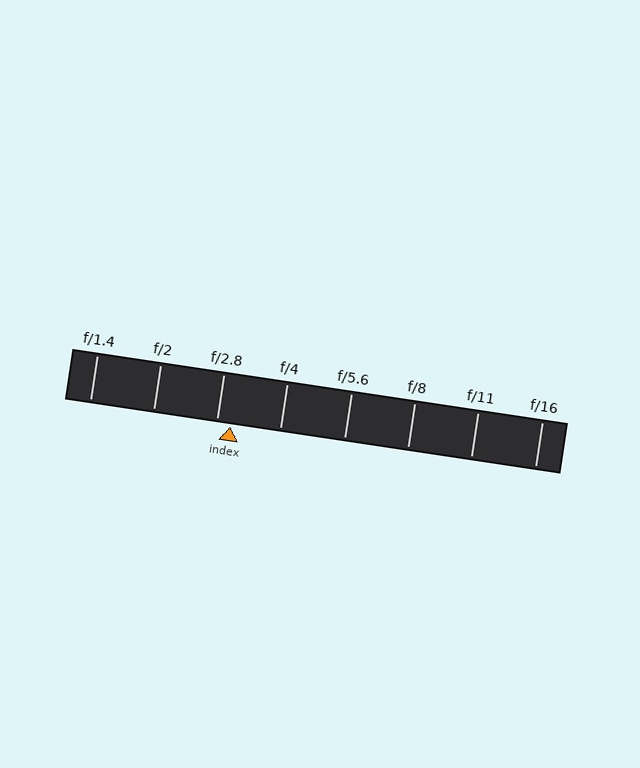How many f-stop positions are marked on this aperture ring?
There are 8 f-stop positions marked.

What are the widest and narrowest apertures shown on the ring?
The widest aperture shown is f/1.4 and the narrowest is f/16.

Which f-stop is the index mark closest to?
The index mark is closest to f/2.8.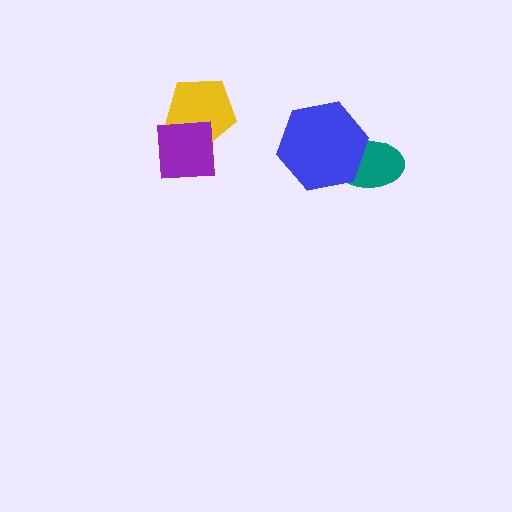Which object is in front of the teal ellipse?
The blue hexagon is in front of the teal ellipse.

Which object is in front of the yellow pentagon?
The purple square is in front of the yellow pentagon.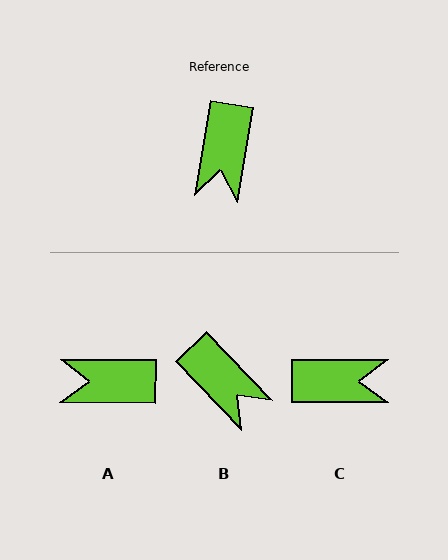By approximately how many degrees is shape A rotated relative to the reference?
Approximately 81 degrees clockwise.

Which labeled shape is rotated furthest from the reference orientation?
C, about 99 degrees away.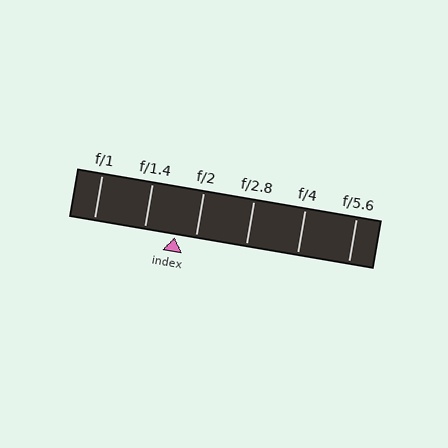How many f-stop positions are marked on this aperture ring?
There are 6 f-stop positions marked.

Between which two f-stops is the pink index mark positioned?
The index mark is between f/1.4 and f/2.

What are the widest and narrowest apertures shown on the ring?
The widest aperture shown is f/1 and the narrowest is f/5.6.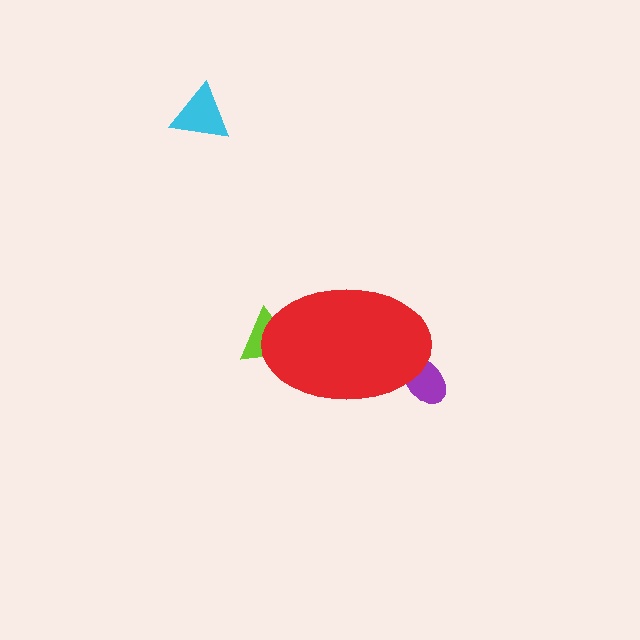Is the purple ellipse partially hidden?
Yes, the purple ellipse is partially hidden behind the red ellipse.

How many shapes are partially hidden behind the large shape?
2 shapes are partially hidden.